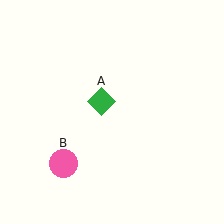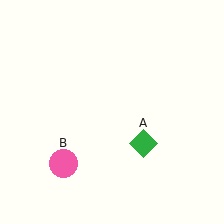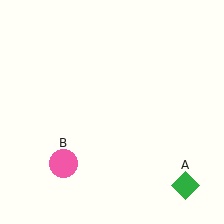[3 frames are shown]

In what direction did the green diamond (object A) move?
The green diamond (object A) moved down and to the right.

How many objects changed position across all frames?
1 object changed position: green diamond (object A).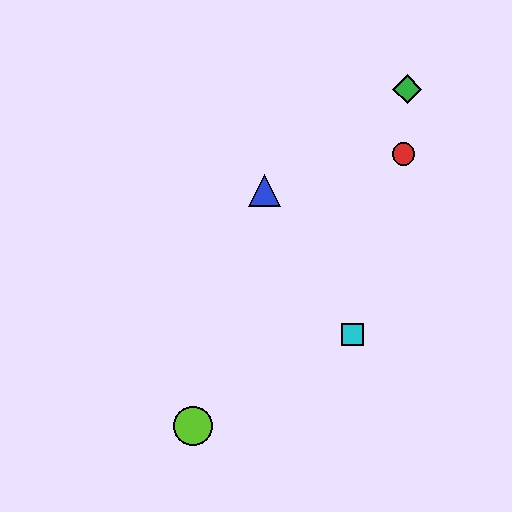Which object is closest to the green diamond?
The red circle is closest to the green diamond.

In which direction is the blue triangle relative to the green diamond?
The blue triangle is to the left of the green diamond.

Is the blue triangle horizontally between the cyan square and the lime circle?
Yes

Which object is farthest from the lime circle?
The green diamond is farthest from the lime circle.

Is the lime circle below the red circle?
Yes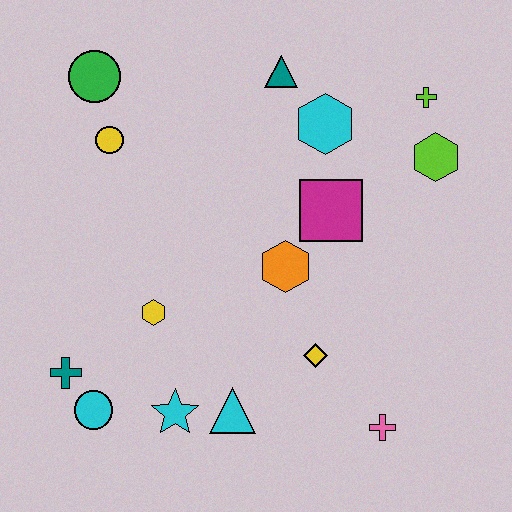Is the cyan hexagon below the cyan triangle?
No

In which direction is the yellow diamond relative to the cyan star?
The yellow diamond is to the right of the cyan star.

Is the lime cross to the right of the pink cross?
Yes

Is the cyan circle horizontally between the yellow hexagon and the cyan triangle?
No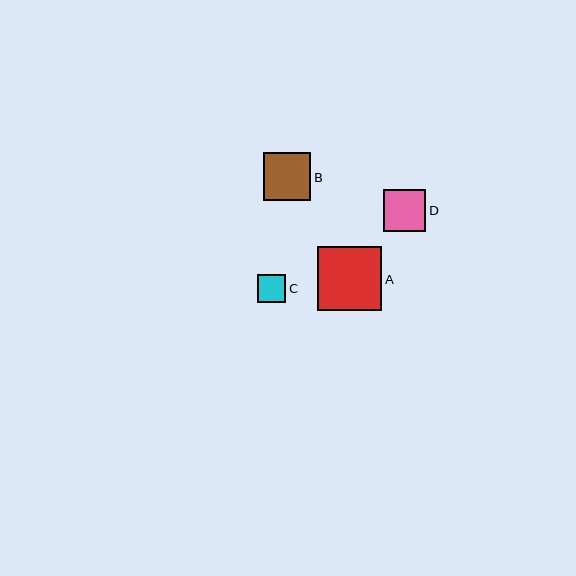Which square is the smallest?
Square C is the smallest with a size of approximately 29 pixels.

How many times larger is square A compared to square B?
Square A is approximately 1.4 times the size of square B.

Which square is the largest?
Square A is the largest with a size of approximately 64 pixels.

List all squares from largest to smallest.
From largest to smallest: A, B, D, C.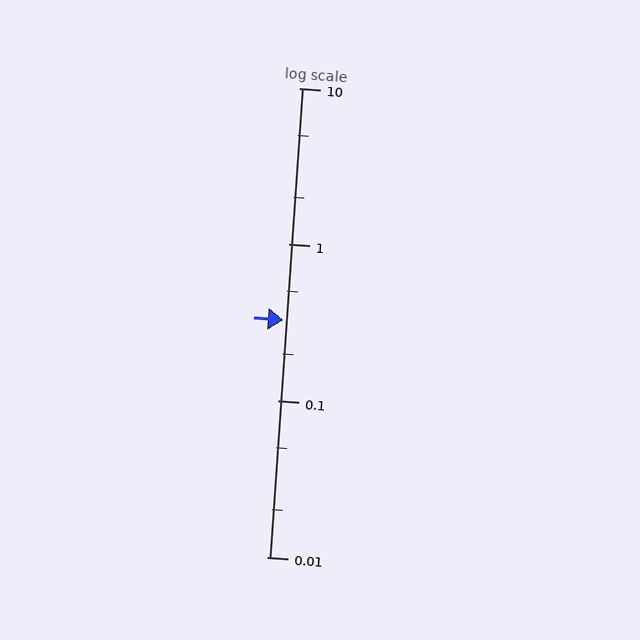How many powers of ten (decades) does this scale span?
The scale spans 3 decades, from 0.01 to 10.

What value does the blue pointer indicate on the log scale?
The pointer indicates approximately 0.33.